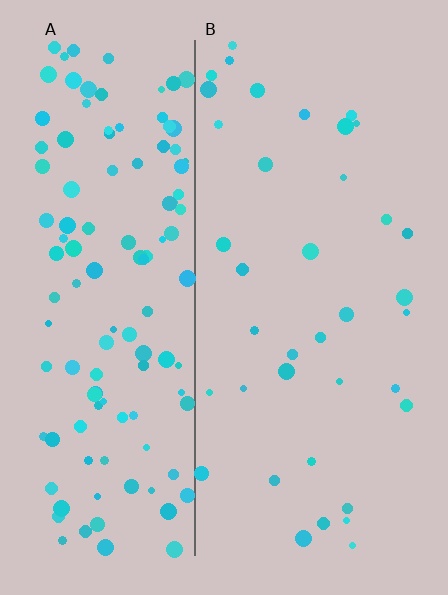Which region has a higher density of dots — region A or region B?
A (the left).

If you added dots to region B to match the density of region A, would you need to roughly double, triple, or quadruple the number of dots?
Approximately triple.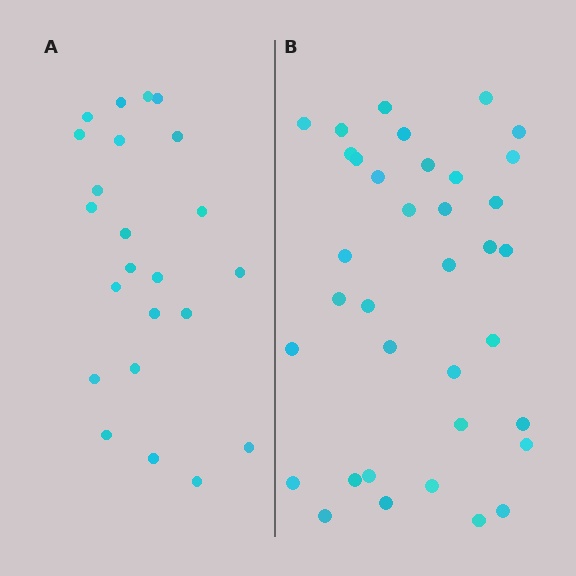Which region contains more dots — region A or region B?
Region B (the right region) has more dots.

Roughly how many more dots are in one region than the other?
Region B has approximately 15 more dots than region A.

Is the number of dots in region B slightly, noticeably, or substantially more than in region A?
Region B has substantially more. The ratio is roughly 1.6 to 1.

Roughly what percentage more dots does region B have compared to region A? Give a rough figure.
About 55% more.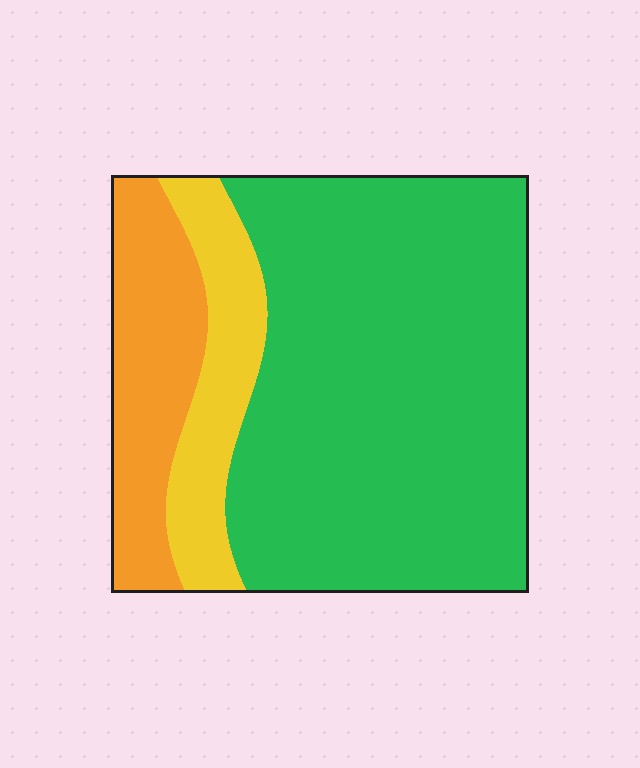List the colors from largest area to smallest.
From largest to smallest: green, orange, yellow.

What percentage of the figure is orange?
Orange takes up less than a quarter of the figure.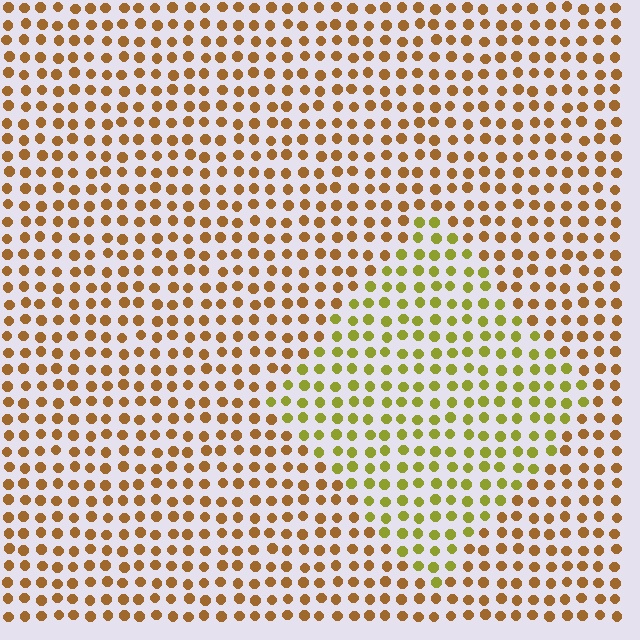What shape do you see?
I see a diamond.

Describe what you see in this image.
The image is filled with small brown elements in a uniform arrangement. A diamond-shaped region is visible where the elements are tinted to a slightly different hue, forming a subtle color boundary.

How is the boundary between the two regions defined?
The boundary is defined purely by a slight shift in hue (about 39 degrees). Spacing, size, and orientation are identical on both sides.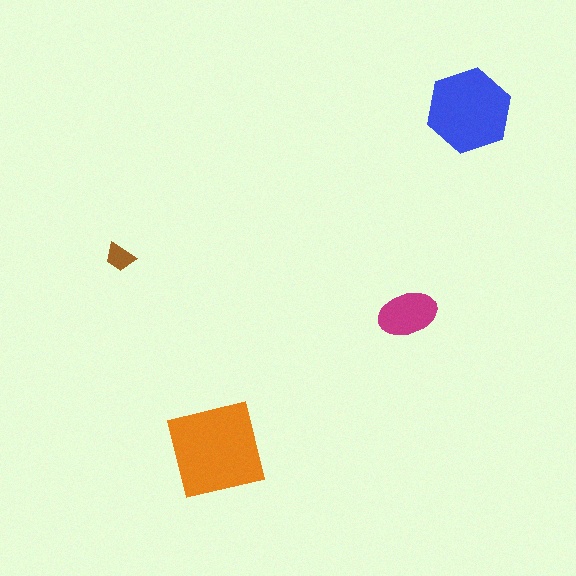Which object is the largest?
The orange square.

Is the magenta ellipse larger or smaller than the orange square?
Smaller.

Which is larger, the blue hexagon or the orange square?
The orange square.